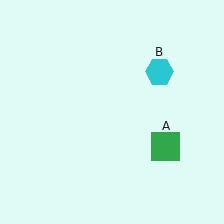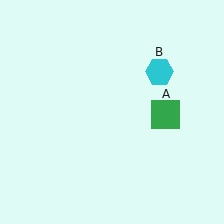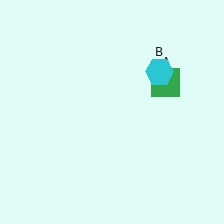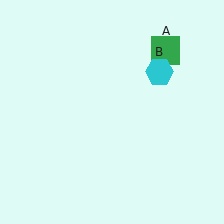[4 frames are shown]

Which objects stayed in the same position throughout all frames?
Cyan hexagon (object B) remained stationary.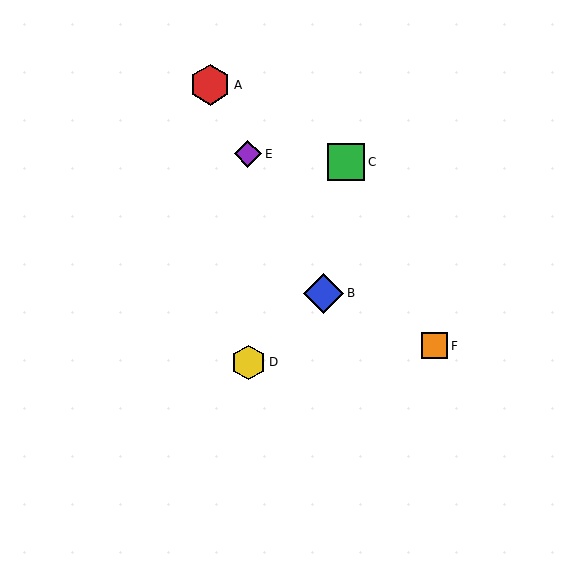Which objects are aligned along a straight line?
Objects A, B, E are aligned along a straight line.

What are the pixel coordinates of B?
Object B is at (324, 293).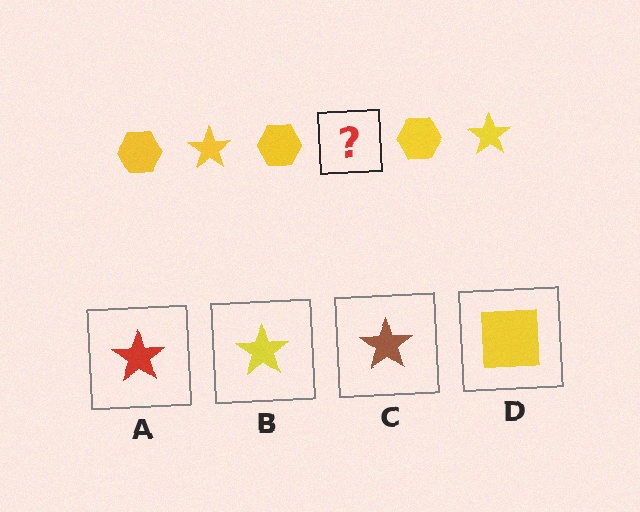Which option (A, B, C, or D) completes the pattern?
B.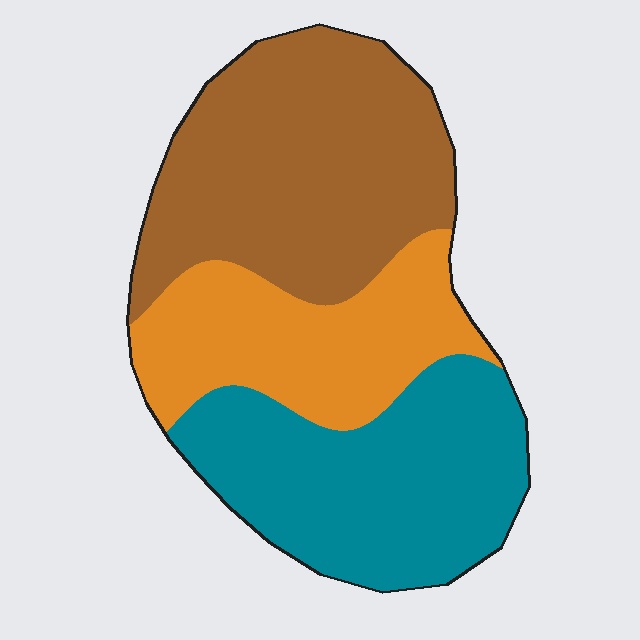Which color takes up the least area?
Orange, at roughly 25%.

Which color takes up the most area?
Brown, at roughly 40%.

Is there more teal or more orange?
Teal.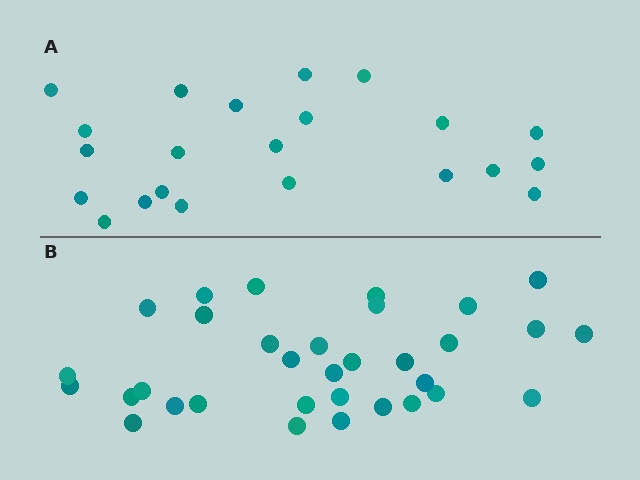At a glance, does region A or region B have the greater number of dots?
Region B (the bottom region) has more dots.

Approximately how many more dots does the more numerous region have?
Region B has roughly 12 or so more dots than region A.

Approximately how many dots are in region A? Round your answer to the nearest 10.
About 20 dots. (The exact count is 22, which rounds to 20.)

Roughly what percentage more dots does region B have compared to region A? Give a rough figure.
About 50% more.